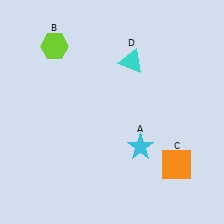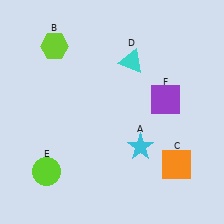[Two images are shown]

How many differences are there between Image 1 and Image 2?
There are 2 differences between the two images.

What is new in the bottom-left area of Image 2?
A lime circle (E) was added in the bottom-left area of Image 2.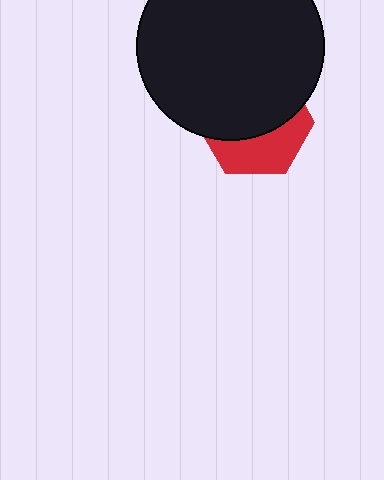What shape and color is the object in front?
The object in front is a black circle.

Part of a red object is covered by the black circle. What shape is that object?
It is a hexagon.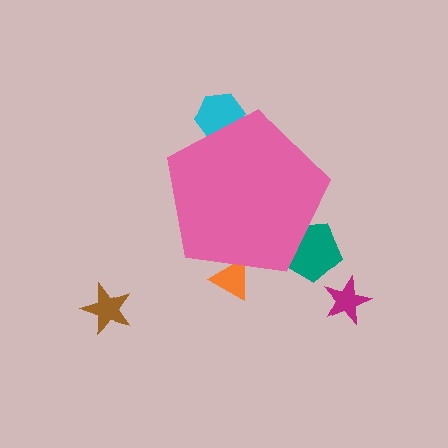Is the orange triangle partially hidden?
Yes, the orange triangle is partially hidden behind the pink pentagon.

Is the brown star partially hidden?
No, the brown star is fully visible.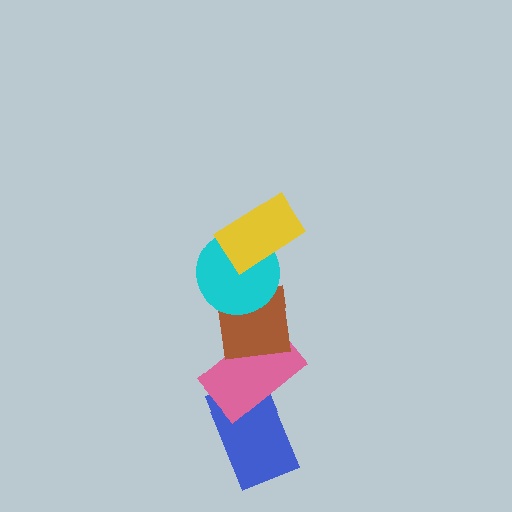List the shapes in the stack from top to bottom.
From top to bottom: the yellow rectangle, the cyan circle, the brown square, the pink rectangle, the blue rectangle.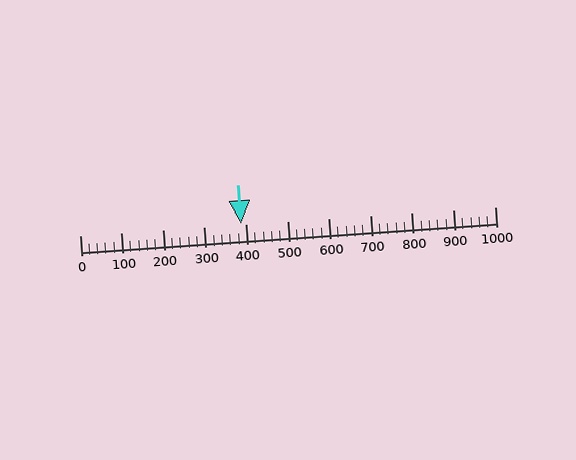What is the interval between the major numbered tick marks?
The major tick marks are spaced 100 units apart.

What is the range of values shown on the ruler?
The ruler shows values from 0 to 1000.